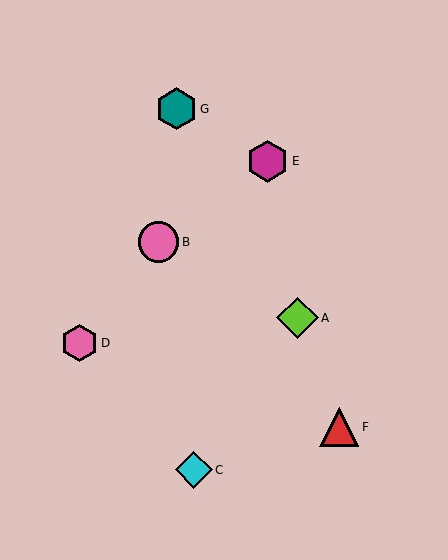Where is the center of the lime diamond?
The center of the lime diamond is at (297, 318).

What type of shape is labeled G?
Shape G is a teal hexagon.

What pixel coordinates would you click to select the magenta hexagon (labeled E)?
Click at (268, 161) to select the magenta hexagon E.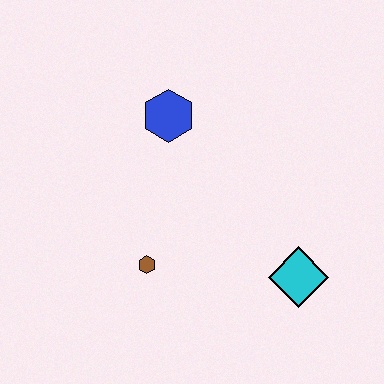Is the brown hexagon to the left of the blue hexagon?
Yes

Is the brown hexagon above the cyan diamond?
Yes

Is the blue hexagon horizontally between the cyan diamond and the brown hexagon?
Yes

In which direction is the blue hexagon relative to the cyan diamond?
The blue hexagon is above the cyan diamond.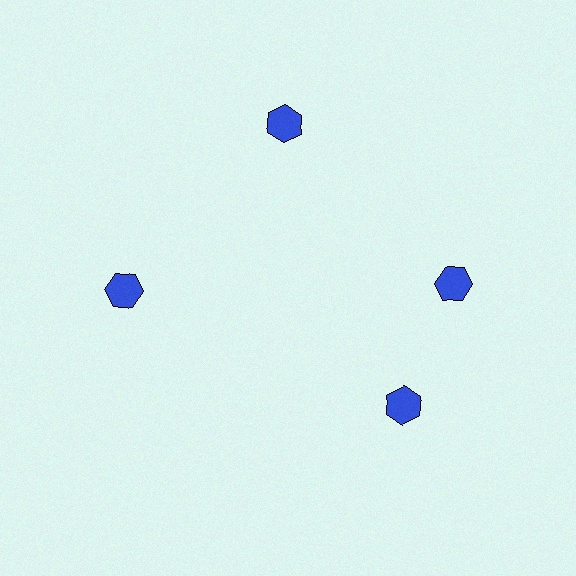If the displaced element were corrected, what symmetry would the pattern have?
It would have 4-fold rotational symmetry — the pattern would map onto itself every 90 degrees.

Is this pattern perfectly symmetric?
No. The 4 blue hexagons are arranged in a ring, but one element near the 6 o'clock position is rotated out of alignment along the ring, breaking the 4-fold rotational symmetry.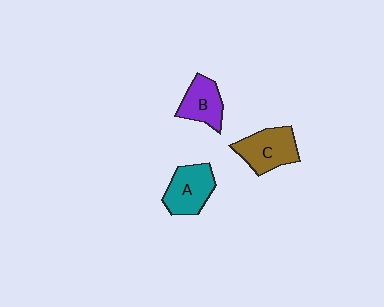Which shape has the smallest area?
Shape B (purple).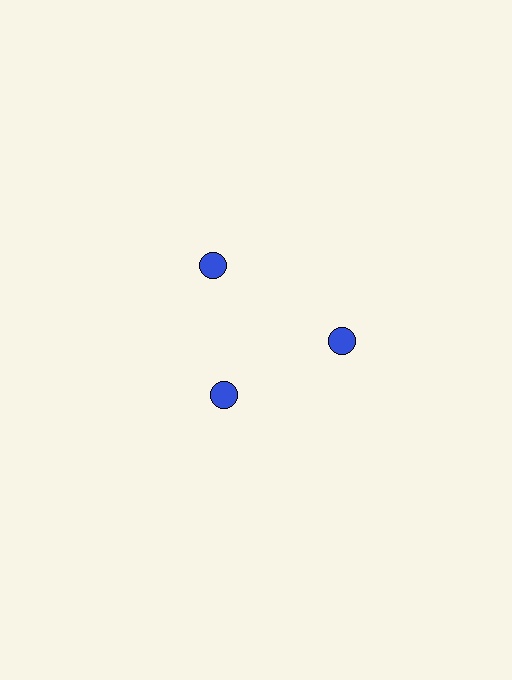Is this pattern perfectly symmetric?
No. The 3 blue circles are arranged in a ring, but one element near the 7 o'clock position is pulled inward toward the center, breaking the 3-fold rotational symmetry.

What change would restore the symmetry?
The symmetry would be restored by moving it outward, back onto the ring so that all 3 circles sit at equal angles and equal distance from the center.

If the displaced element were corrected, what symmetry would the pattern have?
It would have 3-fold rotational symmetry — the pattern would map onto itself every 120 degrees.